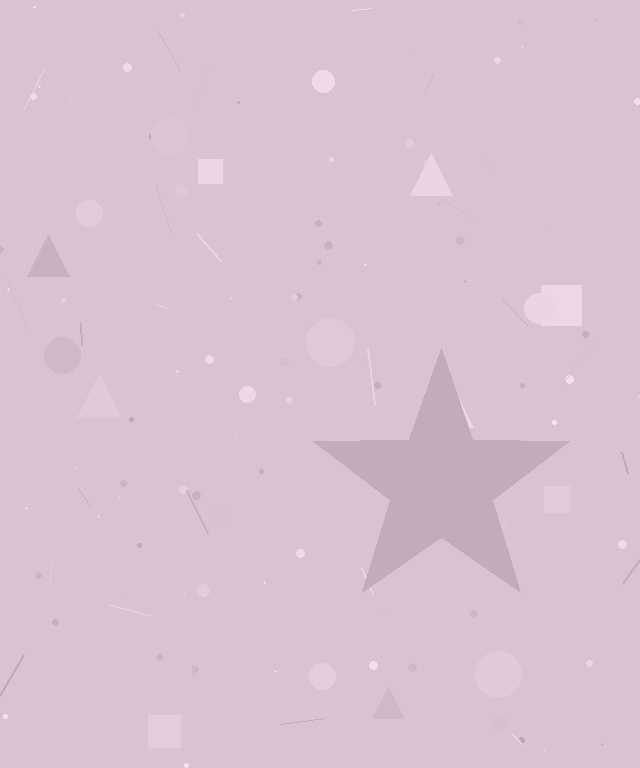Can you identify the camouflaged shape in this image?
The camouflaged shape is a star.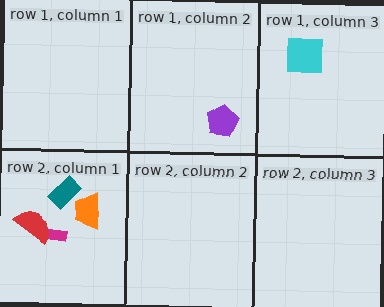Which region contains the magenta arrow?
The row 2, column 1 region.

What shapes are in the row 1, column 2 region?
The purple pentagon.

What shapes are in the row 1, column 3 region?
The cyan square.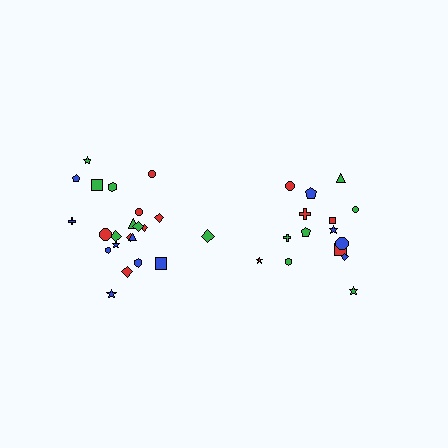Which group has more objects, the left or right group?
The left group.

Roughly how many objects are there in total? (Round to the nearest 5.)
Roughly 35 objects in total.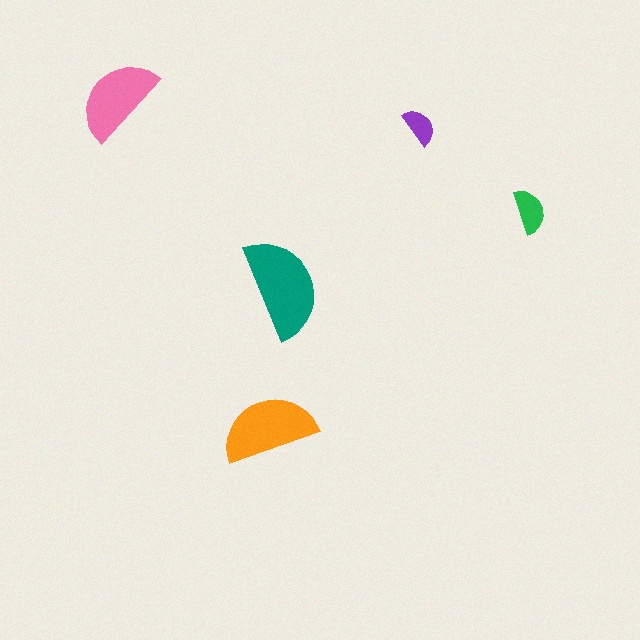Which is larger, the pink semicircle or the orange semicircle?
The orange one.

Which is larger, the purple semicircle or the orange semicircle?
The orange one.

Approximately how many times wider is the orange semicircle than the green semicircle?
About 2 times wider.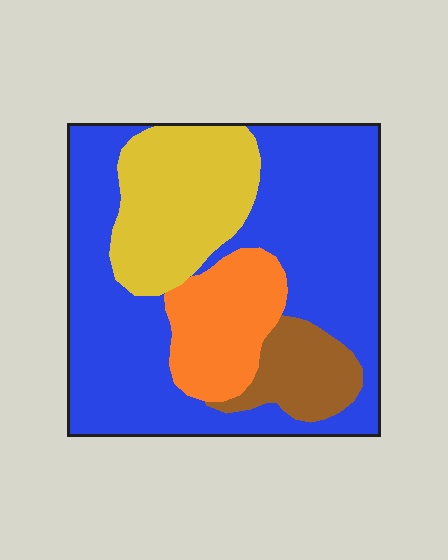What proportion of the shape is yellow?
Yellow covers around 20% of the shape.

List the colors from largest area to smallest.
From largest to smallest: blue, yellow, orange, brown.